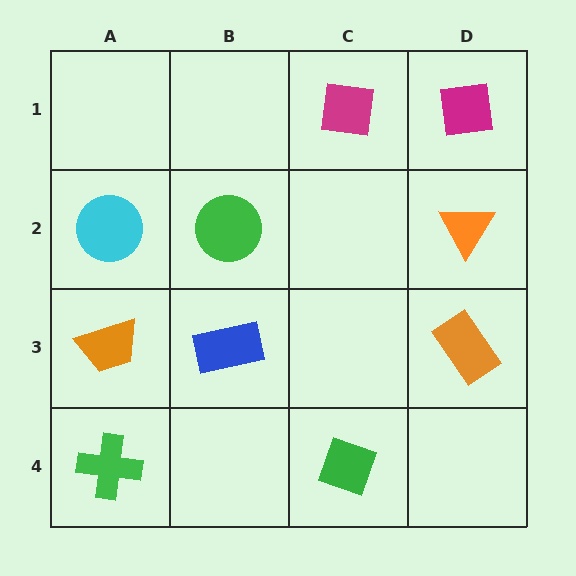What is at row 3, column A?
An orange trapezoid.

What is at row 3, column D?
An orange rectangle.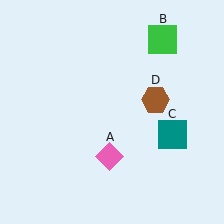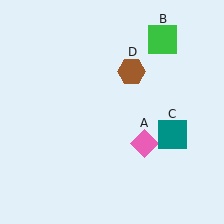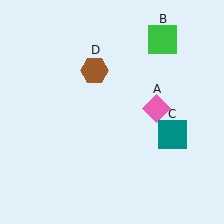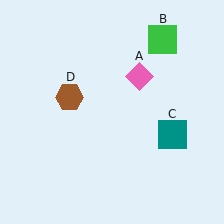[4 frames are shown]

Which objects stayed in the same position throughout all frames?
Green square (object B) and teal square (object C) remained stationary.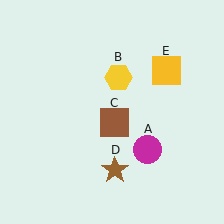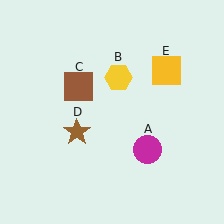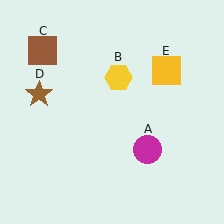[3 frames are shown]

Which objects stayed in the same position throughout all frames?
Magenta circle (object A) and yellow hexagon (object B) and yellow square (object E) remained stationary.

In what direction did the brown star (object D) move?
The brown star (object D) moved up and to the left.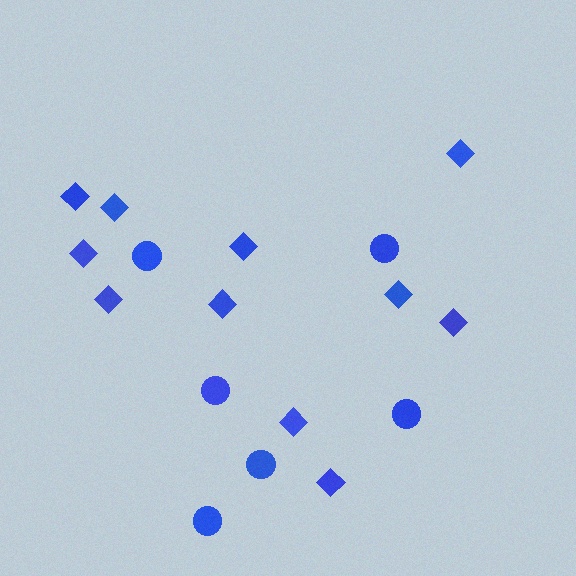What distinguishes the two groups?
There are 2 groups: one group of diamonds (11) and one group of circles (6).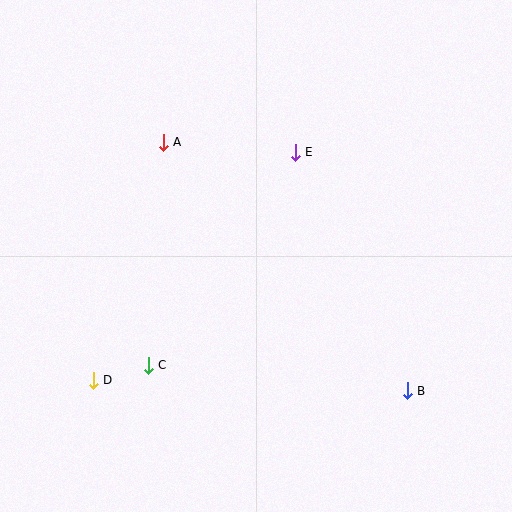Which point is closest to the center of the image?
Point E at (295, 152) is closest to the center.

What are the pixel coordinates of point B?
Point B is at (407, 391).